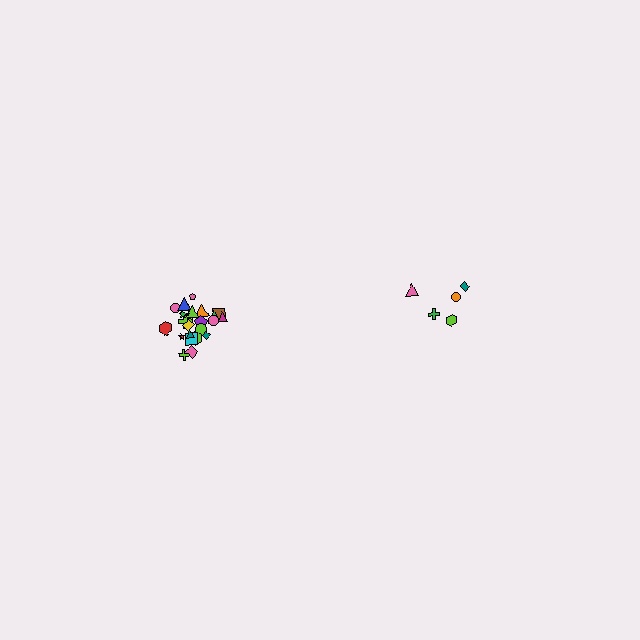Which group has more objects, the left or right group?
The left group.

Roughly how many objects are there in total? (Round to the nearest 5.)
Roughly 30 objects in total.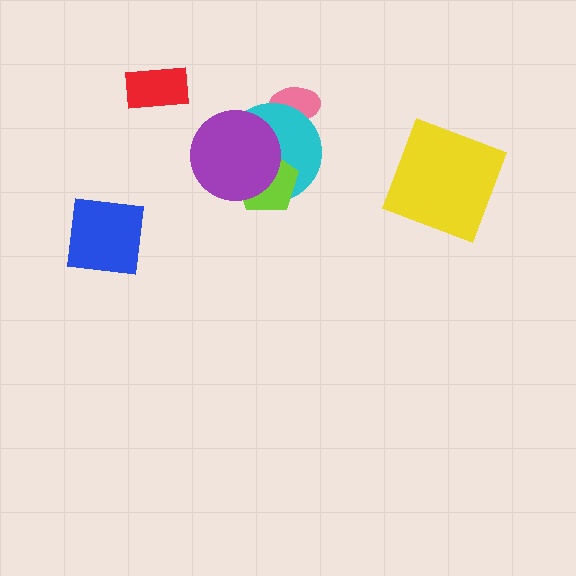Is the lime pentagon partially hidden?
Yes, it is partially covered by another shape.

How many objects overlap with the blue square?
0 objects overlap with the blue square.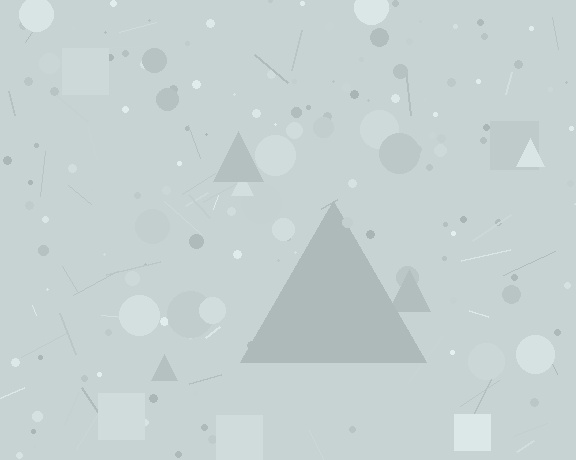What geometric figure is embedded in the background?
A triangle is embedded in the background.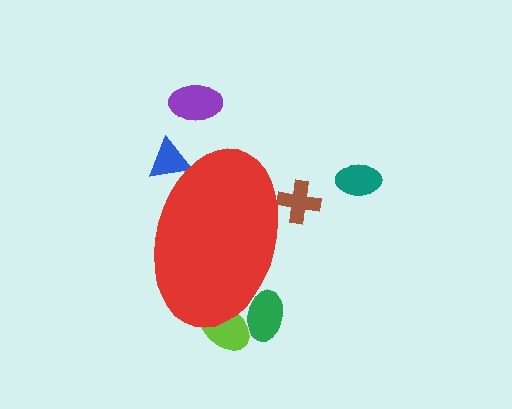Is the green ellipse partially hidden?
Yes, the green ellipse is partially hidden behind the red ellipse.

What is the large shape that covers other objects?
A red ellipse.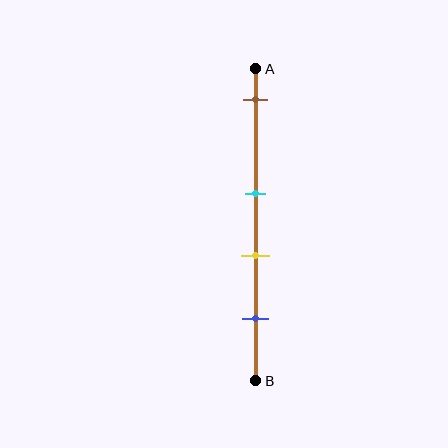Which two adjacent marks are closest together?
The cyan and yellow marks are the closest adjacent pair.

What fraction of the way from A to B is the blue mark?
The blue mark is approximately 80% (0.8) of the way from A to B.